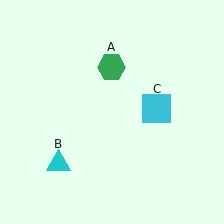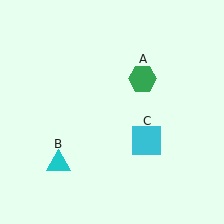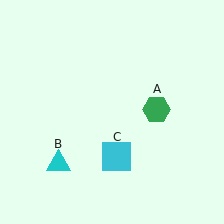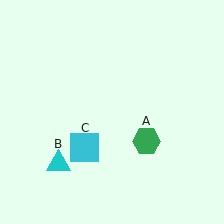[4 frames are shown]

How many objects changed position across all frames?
2 objects changed position: green hexagon (object A), cyan square (object C).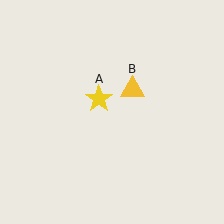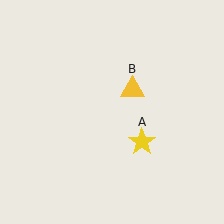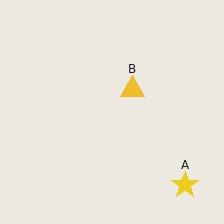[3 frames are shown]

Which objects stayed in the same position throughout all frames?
Yellow triangle (object B) remained stationary.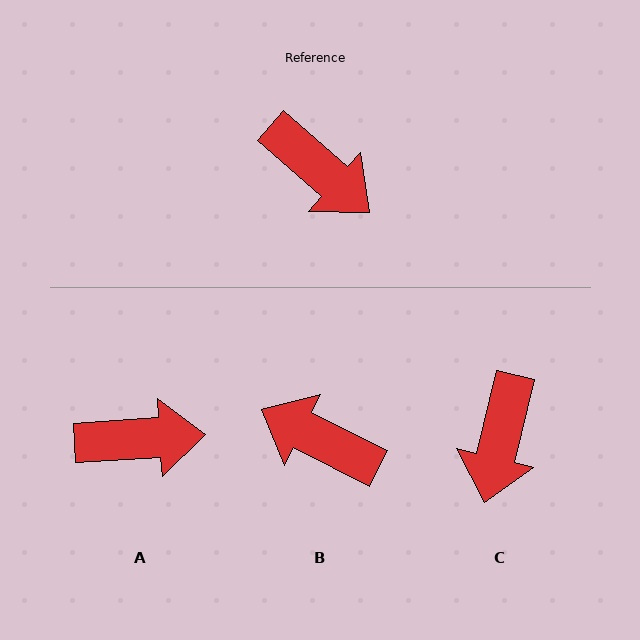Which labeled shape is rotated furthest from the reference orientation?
B, about 165 degrees away.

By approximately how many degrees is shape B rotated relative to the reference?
Approximately 165 degrees clockwise.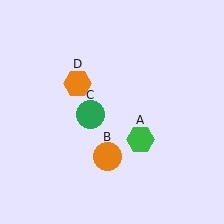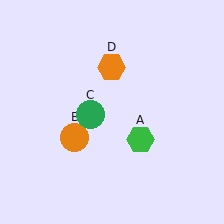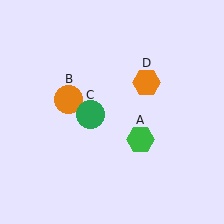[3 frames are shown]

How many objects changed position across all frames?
2 objects changed position: orange circle (object B), orange hexagon (object D).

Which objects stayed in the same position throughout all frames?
Green hexagon (object A) and green circle (object C) remained stationary.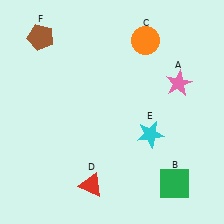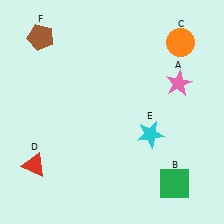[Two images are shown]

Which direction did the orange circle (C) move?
The orange circle (C) moved right.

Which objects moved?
The objects that moved are: the orange circle (C), the red triangle (D).